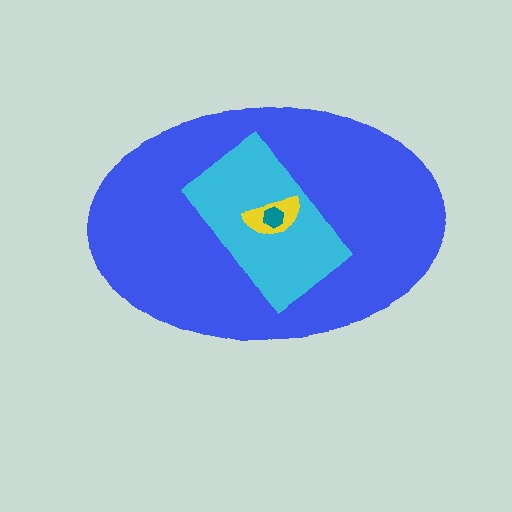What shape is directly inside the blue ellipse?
The cyan rectangle.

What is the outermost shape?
The blue ellipse.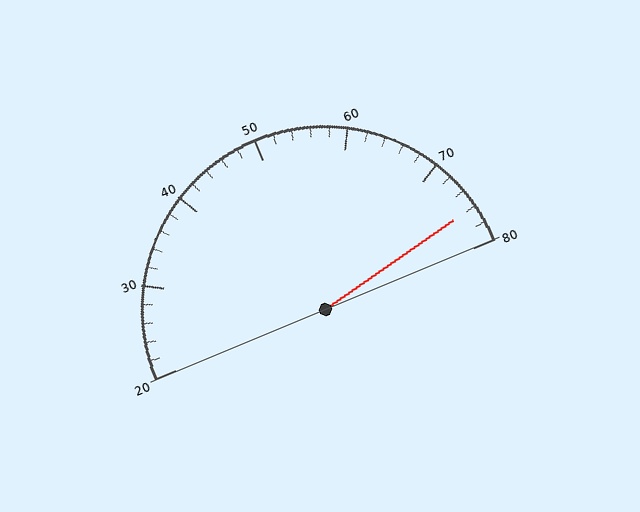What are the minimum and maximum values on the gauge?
The gauge ranges from 20 to 80.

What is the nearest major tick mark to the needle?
The nearest major tick mark is 80.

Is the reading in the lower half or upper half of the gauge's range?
The reading is in the upper half of the range (20 to 80).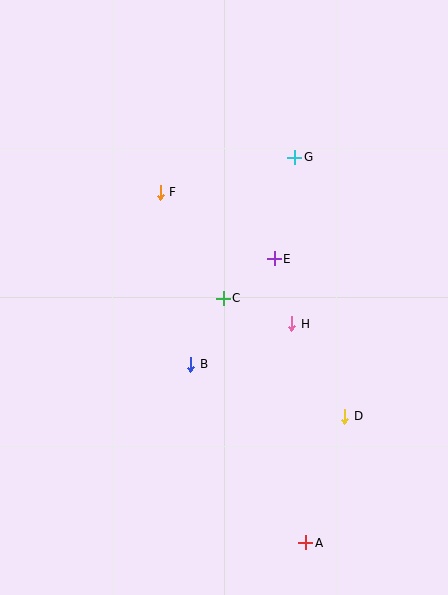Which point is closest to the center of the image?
Point C at (223, 298) is closest to the center.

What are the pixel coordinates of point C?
Point C is at (223, 298).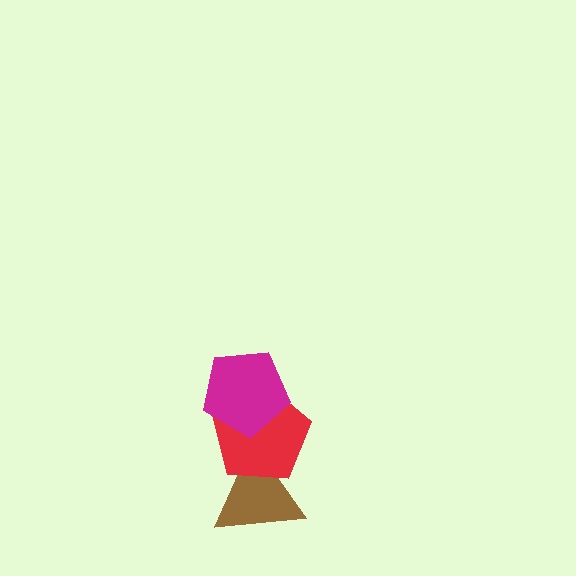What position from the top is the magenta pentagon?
The magenta pentagon is 1st from the top.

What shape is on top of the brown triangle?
The red pentagon is on top of the brown triangle.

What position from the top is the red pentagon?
The red pentagon is 2nd from the top.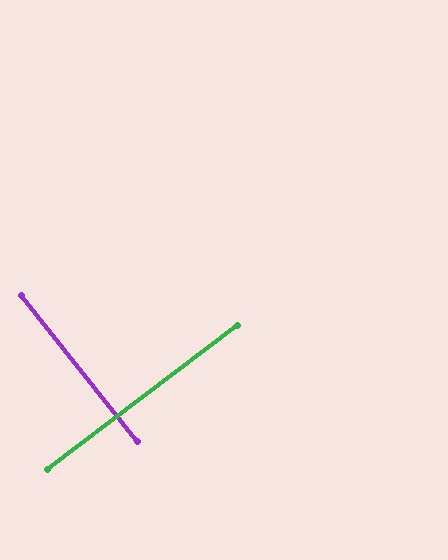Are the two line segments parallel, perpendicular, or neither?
Perpendicular — they meet at approximately 88°.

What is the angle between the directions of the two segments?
Approximately 88 degrees.